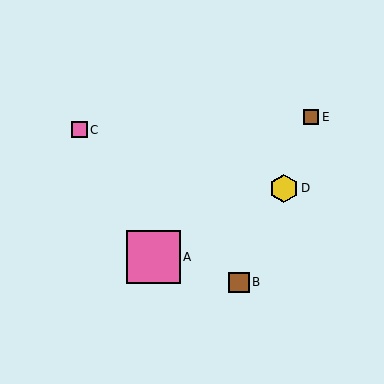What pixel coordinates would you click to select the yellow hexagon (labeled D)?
Click at (284, 188) to select the yellow hexagon D.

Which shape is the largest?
The pink square (labeled A) is the largest.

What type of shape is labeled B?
Shape B is a brown square.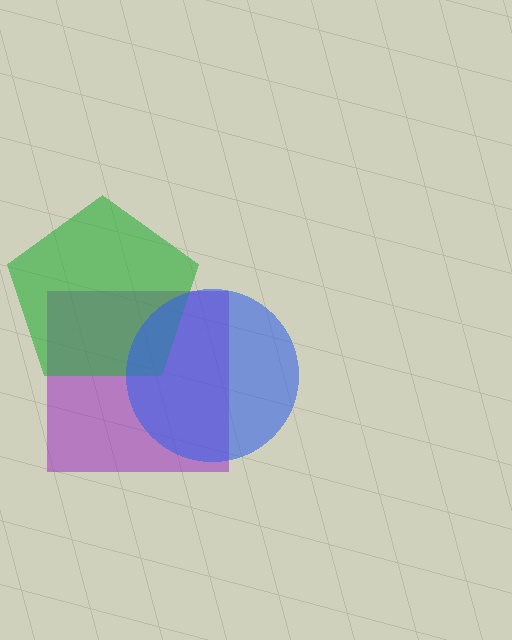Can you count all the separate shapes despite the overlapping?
Yes, there are 3 separate shapes.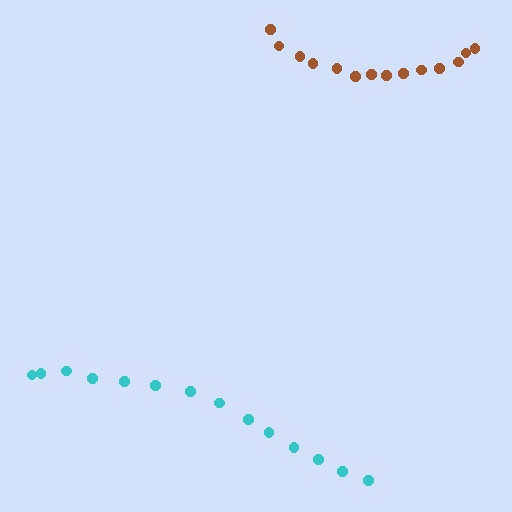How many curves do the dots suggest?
There are 2 distinct paths.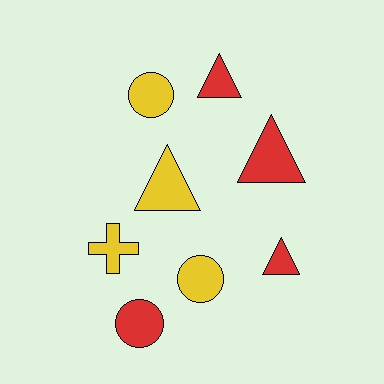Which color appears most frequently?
Yellow, with 4 objects.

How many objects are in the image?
There are 8 objects.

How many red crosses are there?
There are no red crosses.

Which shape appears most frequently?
Triangle, with 4 objects.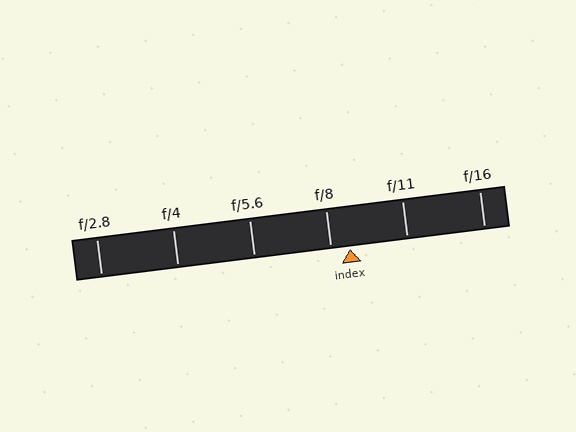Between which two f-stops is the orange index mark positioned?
The index mark is between f/8 and f/11.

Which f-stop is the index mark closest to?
The index mark is closest to f/8.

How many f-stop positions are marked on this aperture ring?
There are 6 f-stop positions marked.